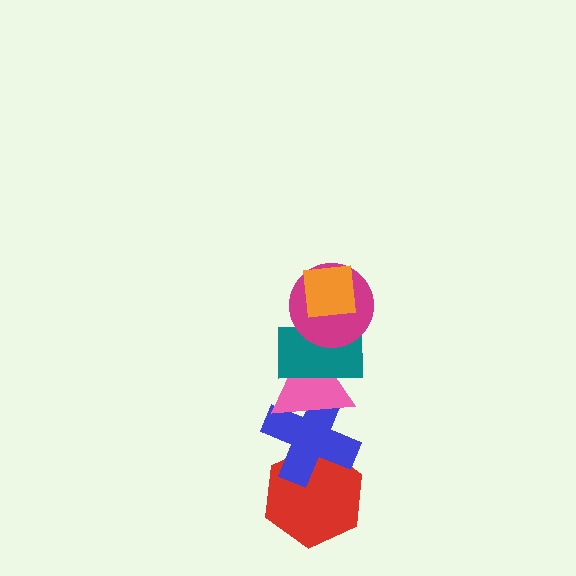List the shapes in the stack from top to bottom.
From top to bottom: the orange square, the magenta circle, the teal rectangle, the pink triangle, the blue cross, the red hexagon.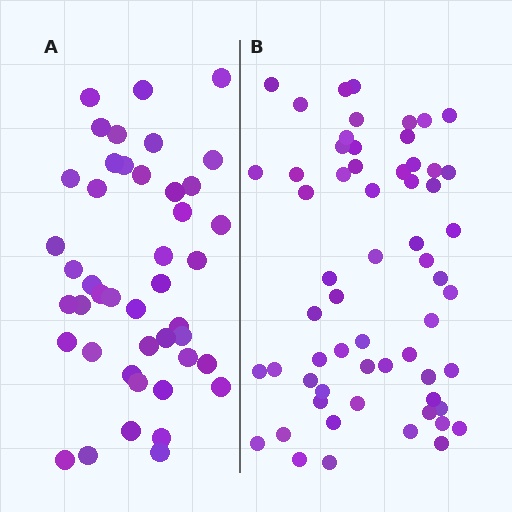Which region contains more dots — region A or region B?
Region B (the right region) has more dots.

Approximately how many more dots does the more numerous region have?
Region B has approximately 15 more dots than region A.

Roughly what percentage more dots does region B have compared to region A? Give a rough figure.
About 35% more.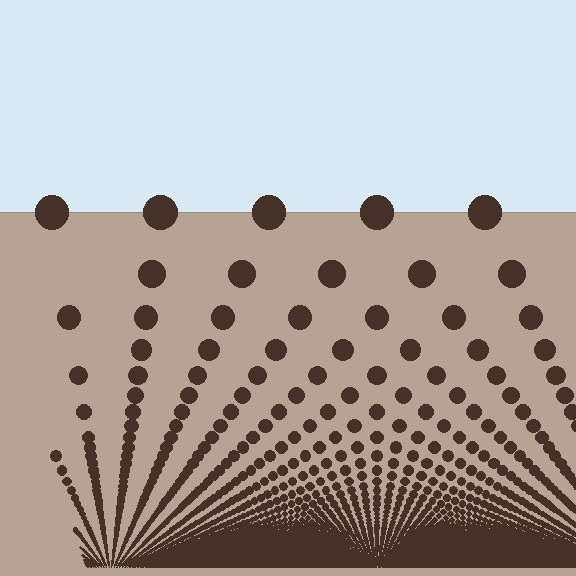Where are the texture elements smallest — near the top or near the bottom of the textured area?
Near the bottom.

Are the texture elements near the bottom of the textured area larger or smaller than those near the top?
Smaller. The gradient is inverted — elements near the bottom are smaller and denser.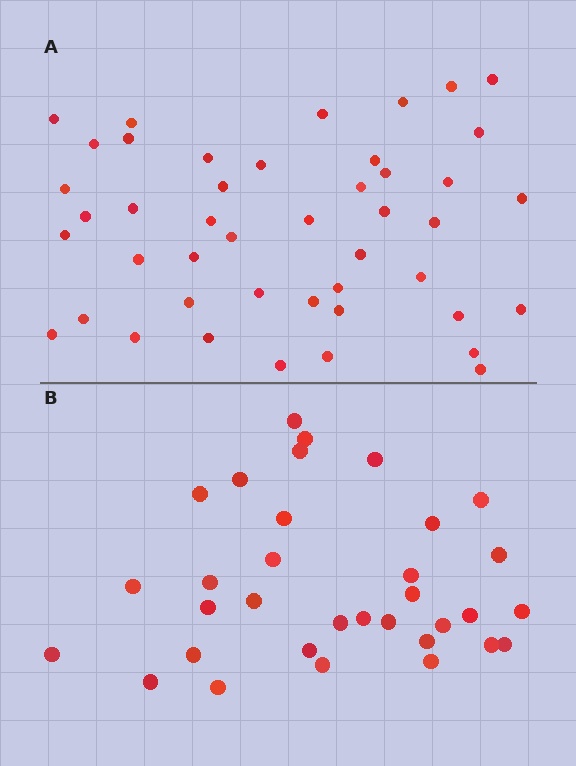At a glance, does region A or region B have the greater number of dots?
Region A (the top region) has more dots.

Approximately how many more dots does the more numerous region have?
Region A has roughly 12 or so more dots than region B.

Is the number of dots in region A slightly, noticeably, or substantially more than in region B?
Region A has noticeably more, but not dramatically so. The ratio is roughly 1.4 to 1.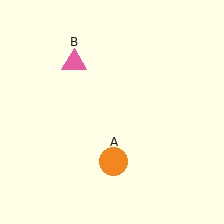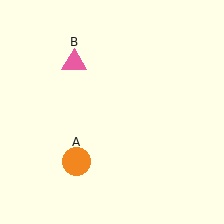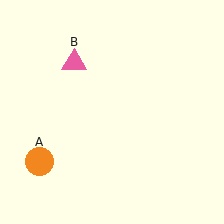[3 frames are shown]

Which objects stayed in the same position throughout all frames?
Pink triangle (object B) remained stationary.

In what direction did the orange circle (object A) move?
The orange circle (object A) moved left.